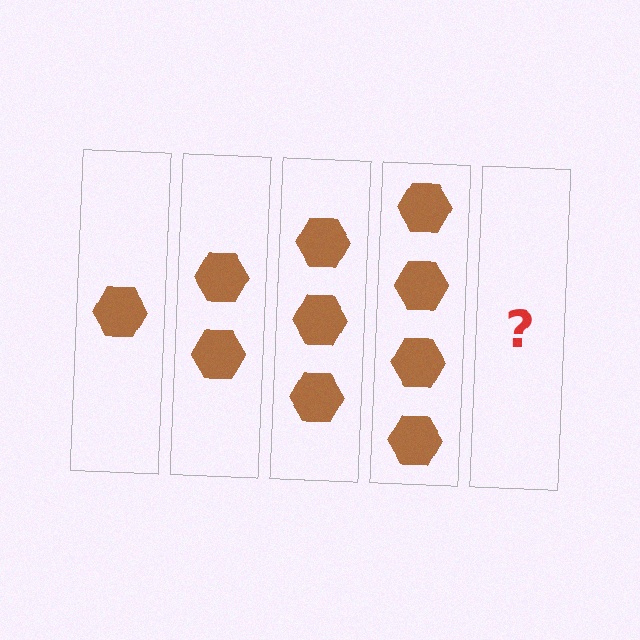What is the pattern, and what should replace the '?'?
The pattern is that each step adds one more hexagon. The '?' should be 5 hexagons.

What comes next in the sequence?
The next element should be 5 hexagons.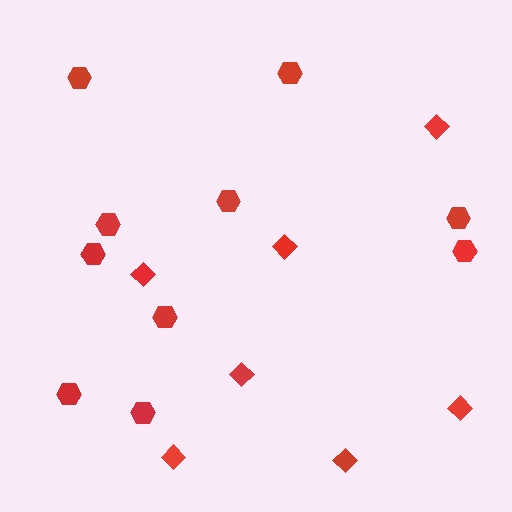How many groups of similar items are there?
There are 2 groups: one group of diamonds (7) and one group of hexagons (10).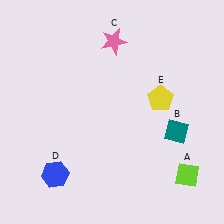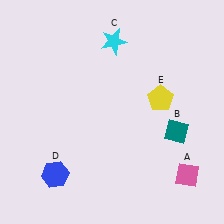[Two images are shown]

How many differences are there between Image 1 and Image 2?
There are 2 differences between the two images.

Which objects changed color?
A changed from lime to pink. C changed from pink to cyan.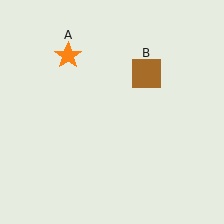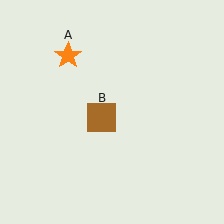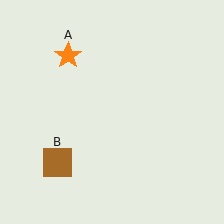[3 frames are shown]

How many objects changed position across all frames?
1 object changed position: brown square (object B).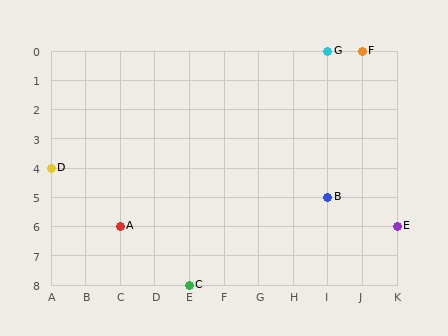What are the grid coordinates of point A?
Point A is at grid coordinates (C, 6).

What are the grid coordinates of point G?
Point G is at grid coordinates (I, 0).